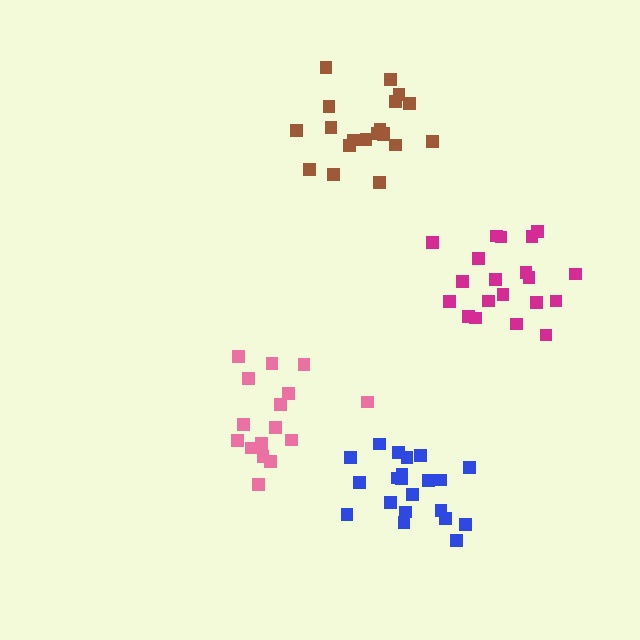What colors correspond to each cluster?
The clusters are colored: blue, brown, magenta, pink.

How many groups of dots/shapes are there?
There are 4 groups.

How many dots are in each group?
Group 1: 21 dots, Group 2: 20 dots, Group 3: 20 dots, Group 4: 16 dots (77 total).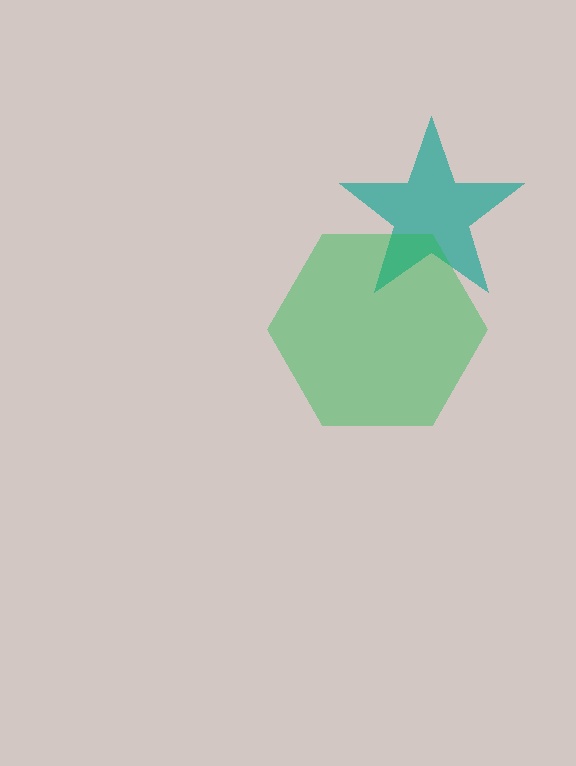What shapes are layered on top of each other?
The layered shapes are: a teal star, a green hexagon.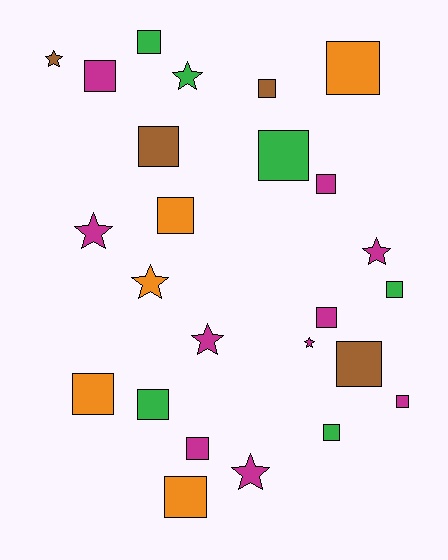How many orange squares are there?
There are 4 orange squares.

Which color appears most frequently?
Magenta, with 10 objects.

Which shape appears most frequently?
Square, with 17 objects.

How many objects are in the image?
There are 25 objects.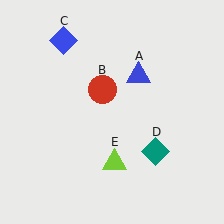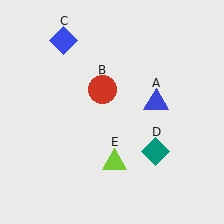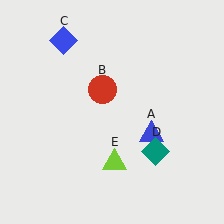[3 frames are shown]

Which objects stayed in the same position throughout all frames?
Red circle (object B) and blue diamond (object C) and teal diamond (object D) and lime triangle (object E) remained stationary.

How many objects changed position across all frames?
1 object changed position: blue triangle (object A).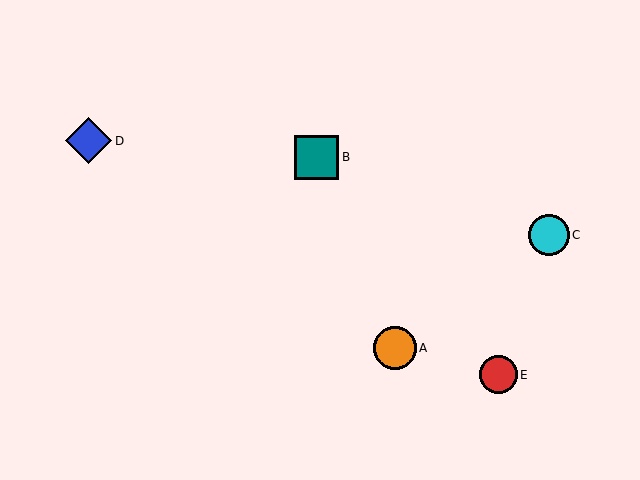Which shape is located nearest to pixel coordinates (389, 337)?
The orange circle (labeled A) at (395, 348) is nearest to that location.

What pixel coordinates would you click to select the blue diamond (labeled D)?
Click at (89, 141) to select the blue diamond D.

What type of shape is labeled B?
Shape B is a teal square.